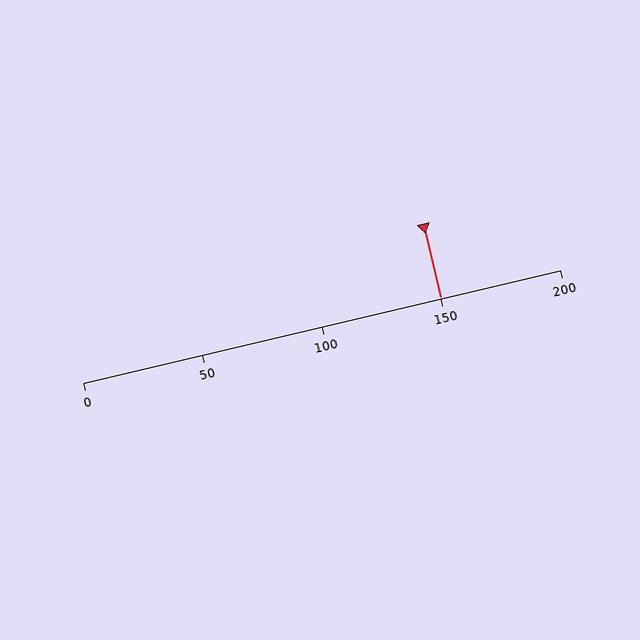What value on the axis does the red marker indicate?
The marker indicates approximately 150.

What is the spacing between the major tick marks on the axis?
The major ticks are spaced 50 apart.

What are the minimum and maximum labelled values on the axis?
The axis runs from 0 to 200.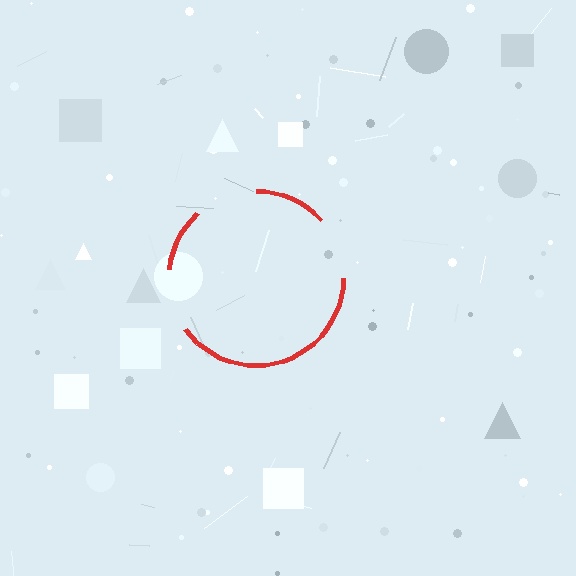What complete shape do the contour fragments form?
The contour fragments form a circle.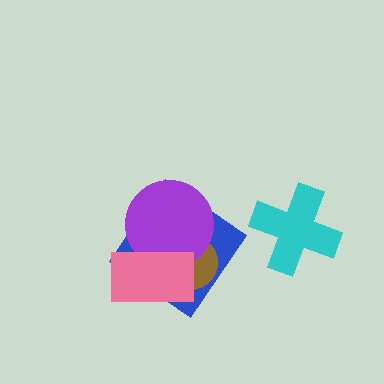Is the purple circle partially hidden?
Yes, it is partially covered by another shape.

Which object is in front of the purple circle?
The pink rectangle is in front of the purple circle.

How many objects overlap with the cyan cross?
0 objects overlap with the cyan cross.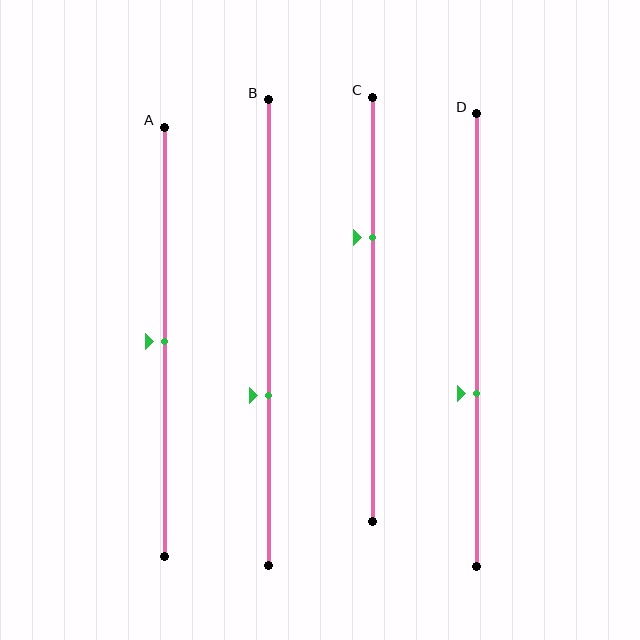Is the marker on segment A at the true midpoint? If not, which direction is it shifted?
Yes, the marker on segment A is at the true midpoint.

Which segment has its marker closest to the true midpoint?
Segment A has its marker closest to the true midpoint.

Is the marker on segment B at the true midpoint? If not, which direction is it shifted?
No, the marker on segment B is shifted downward by about 13% of the segment length.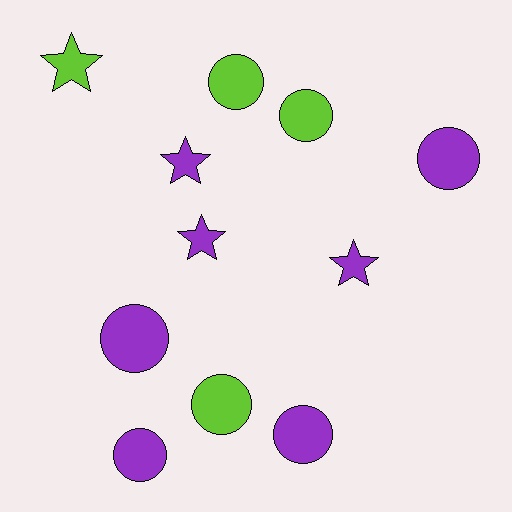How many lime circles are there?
There are 3 lime circles.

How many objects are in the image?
There are 11 objects.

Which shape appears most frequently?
Circle, with 7 objects.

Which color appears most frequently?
Purple, with 7 objects.